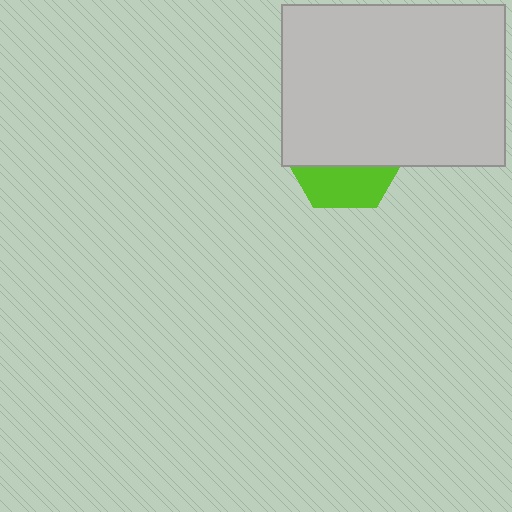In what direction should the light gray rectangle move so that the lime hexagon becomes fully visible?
The light gray rectangle should move up. That is the shortest direction to clear the overlap and leave the lime hexagon fully visible.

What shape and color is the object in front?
The object in front is a light gray rectangle.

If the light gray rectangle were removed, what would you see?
You would see the complete lime hexagon.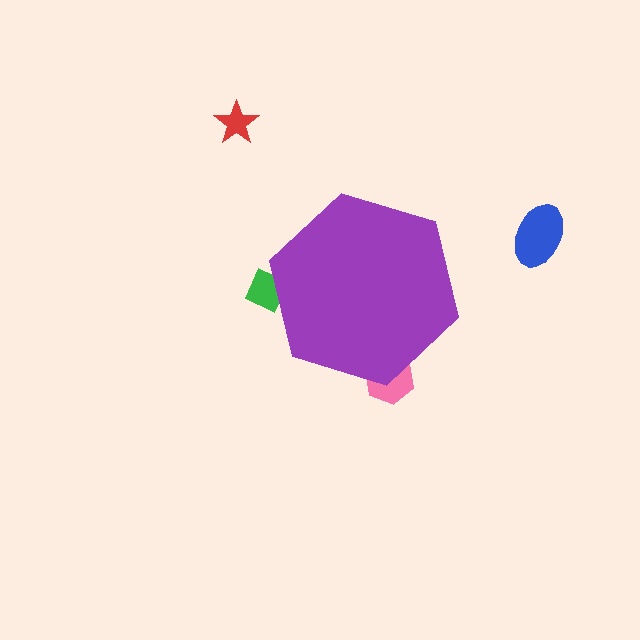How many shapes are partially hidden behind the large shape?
2 shapes are partially hidden.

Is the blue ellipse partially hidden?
No, the blue ellipse is fully visible.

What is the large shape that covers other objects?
A purple hexagon.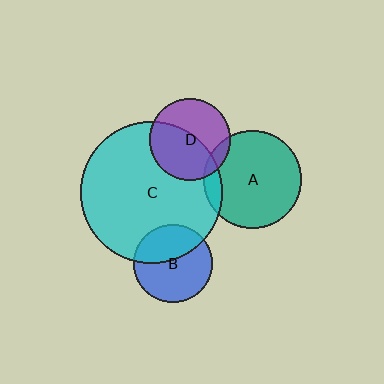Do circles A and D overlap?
Yes.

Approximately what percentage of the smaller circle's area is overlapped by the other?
Approximately 10%.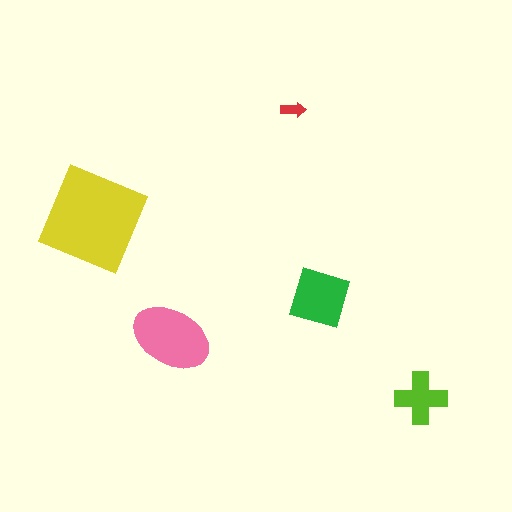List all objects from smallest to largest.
The red arrow, the lime cross, the green square, the pink ellipse, the yellow diamond.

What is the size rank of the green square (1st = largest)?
3rd.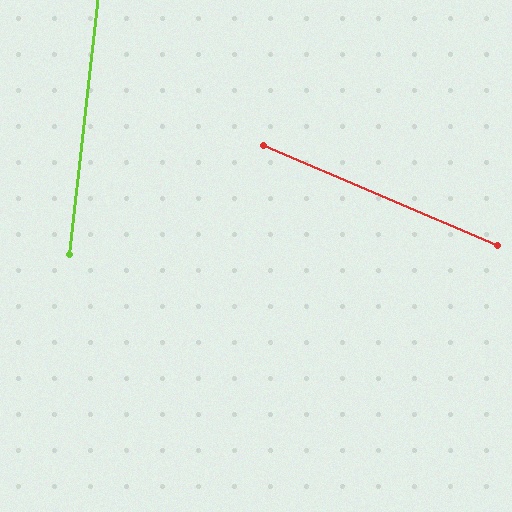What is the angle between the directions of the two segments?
Approximately 73 degrees.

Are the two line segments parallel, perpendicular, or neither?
Neither parallel nor perpendicular — they differ by about 73°.